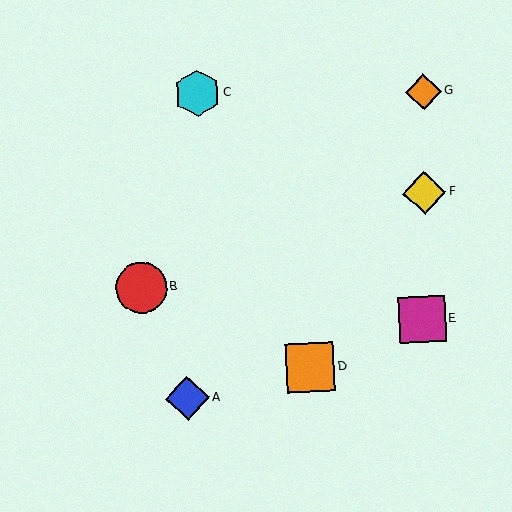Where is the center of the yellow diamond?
The center of the yellow diamond is at (425, 193).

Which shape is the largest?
The red circle (labeled B) is the largest.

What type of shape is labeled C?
Shape C is a cyan hexagon.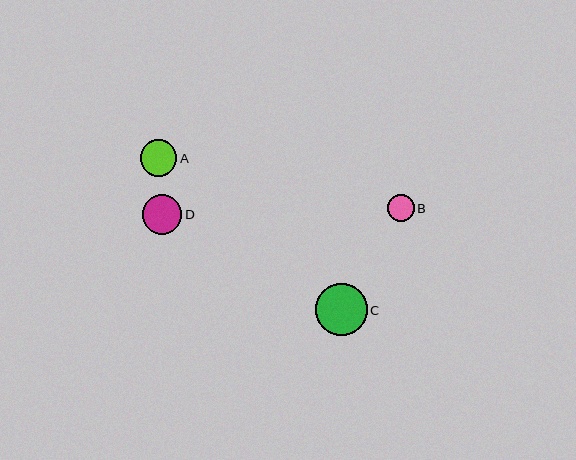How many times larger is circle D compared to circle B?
Circle D is approximately 1.5 times the size of circle B.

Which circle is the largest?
Circle C is the largest with a size of approximately 52 pixels.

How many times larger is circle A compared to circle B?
Circle A is approximately 1.4 times the size of circle B.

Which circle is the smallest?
Circle B is the smallest with a size of approximately 27 pixels.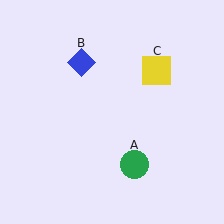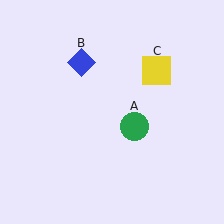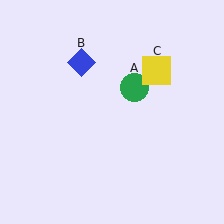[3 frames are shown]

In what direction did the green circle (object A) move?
The green circle (object A) moved up.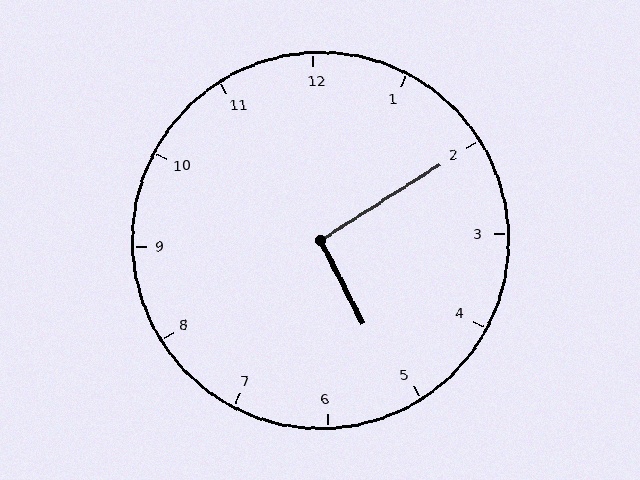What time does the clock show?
5:10.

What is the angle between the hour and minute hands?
Approximately 95 degrees.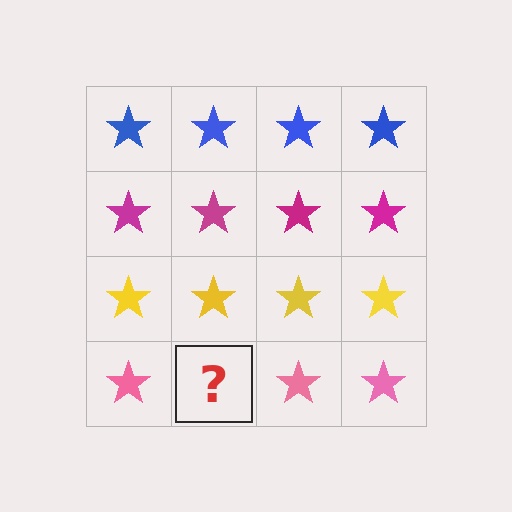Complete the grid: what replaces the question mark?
The question mark should be replaced with a pink star.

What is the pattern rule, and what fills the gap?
The rule is that each row has a consistent color. The gap should be filled with a pink star.